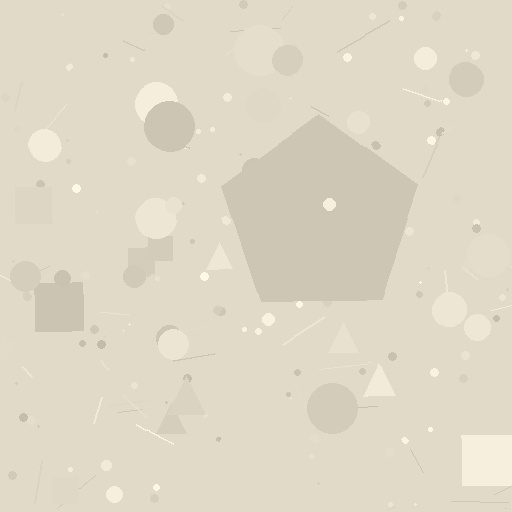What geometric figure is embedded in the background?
A pentagon is embedded in the background.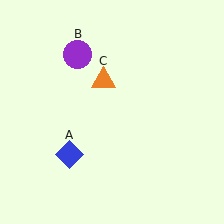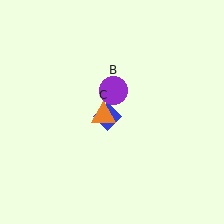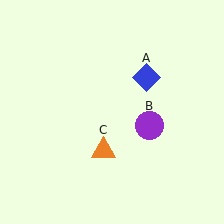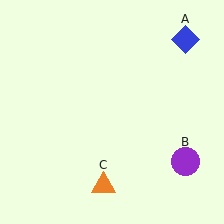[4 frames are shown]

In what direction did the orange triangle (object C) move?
The orange triangle (object C) moved down.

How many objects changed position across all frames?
3 objects changed position: blue diamond (object A), purple circle (object B), orange triangle (object C).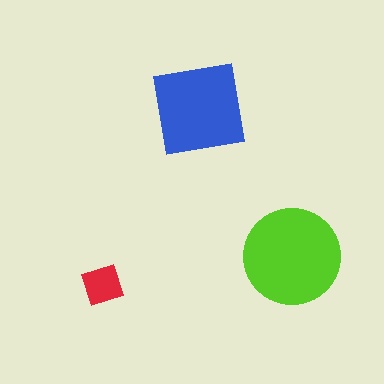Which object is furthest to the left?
The red diamond is leftmost.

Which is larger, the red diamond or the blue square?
The blue square.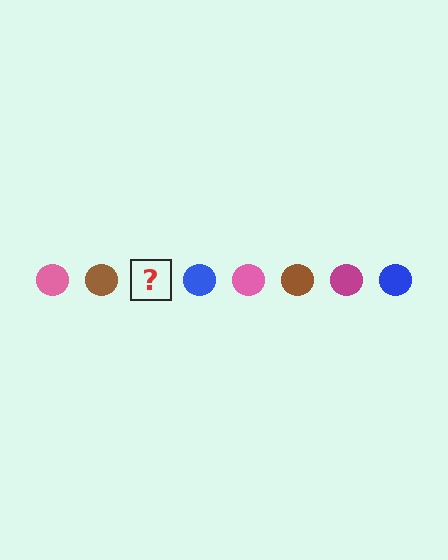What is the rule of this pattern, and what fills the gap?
The rule is that the pattern cycles through pink, brown, magenta, blue circles. The gap should be filled with a magenta circle.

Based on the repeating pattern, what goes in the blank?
The blank should be a magenta circle.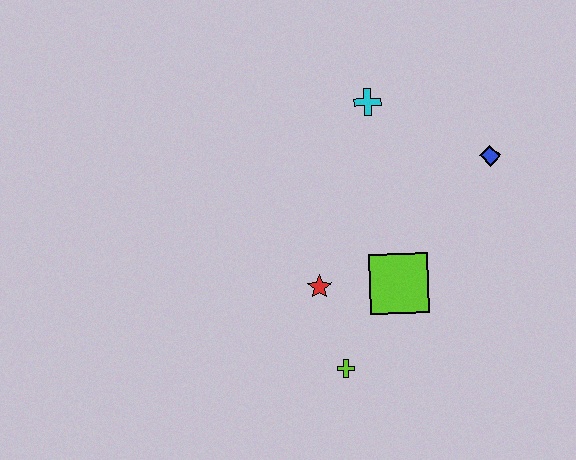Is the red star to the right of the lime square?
No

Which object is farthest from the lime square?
The cyan cross is farthest from the lime square.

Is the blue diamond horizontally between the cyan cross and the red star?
No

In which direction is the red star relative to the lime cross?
The red star is above the lime cross.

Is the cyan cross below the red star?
No